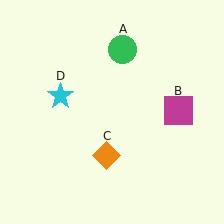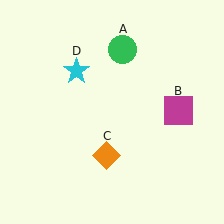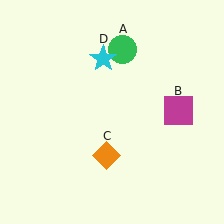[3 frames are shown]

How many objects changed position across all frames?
1 object changed position: cyan star (object D).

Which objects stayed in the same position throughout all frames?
Green circle (object A) and magenta square (object B) and orange diamond (object C) remained stationary.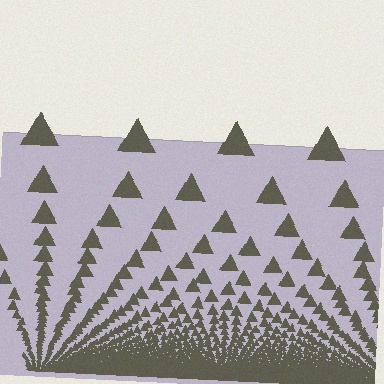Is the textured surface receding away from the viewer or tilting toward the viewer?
The surface appears to tilt toward the viewer. Texture elements get larger and sparser toward the top.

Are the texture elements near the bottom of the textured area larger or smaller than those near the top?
Smaller. The gradient is inverted — elements near the bottom are smaller and denser.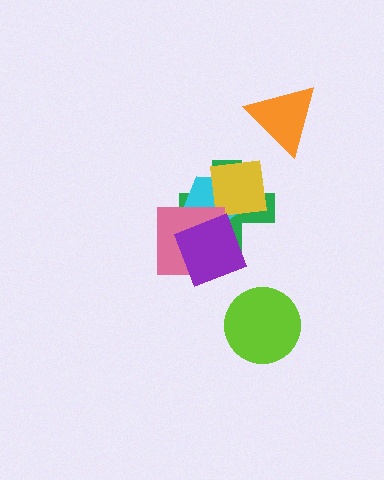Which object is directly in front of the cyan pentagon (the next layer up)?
The yellow square is directly in front of the cyan pentagon.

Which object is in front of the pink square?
The purple diamond is in front of the pink square.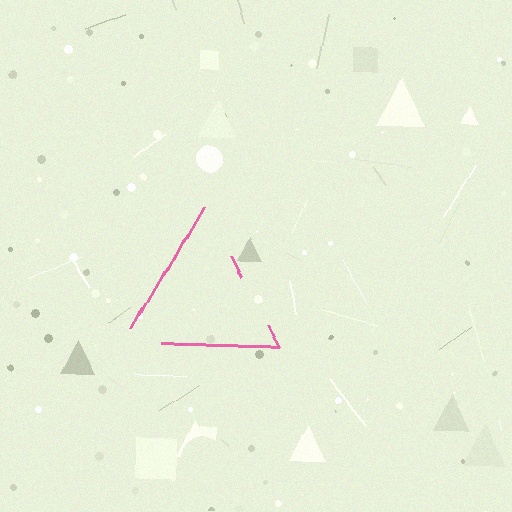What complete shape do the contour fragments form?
The contour fragments form a triangle.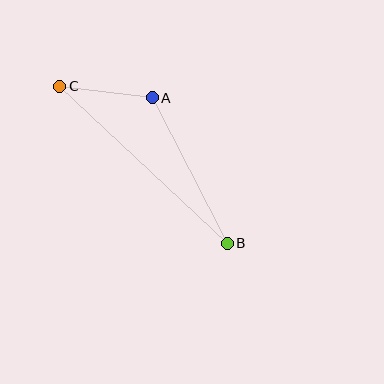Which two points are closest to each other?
Points A and C are closest to each other.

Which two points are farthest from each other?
Points B and C are farthest from each other.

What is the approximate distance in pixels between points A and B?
The distance between A and B is approximately 164 pixels.